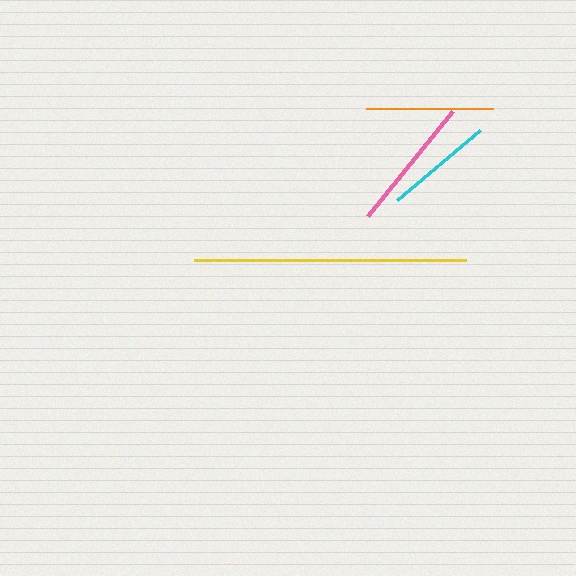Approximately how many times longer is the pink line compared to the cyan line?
The pink line is approximately 1.2 times the length of the cyan line.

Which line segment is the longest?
The yellow line is the longest at approximately 272 pixels.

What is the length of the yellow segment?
The yellow segment is approximately 272 pixels long.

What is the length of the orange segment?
The orange segment is approximately 127 pixels long.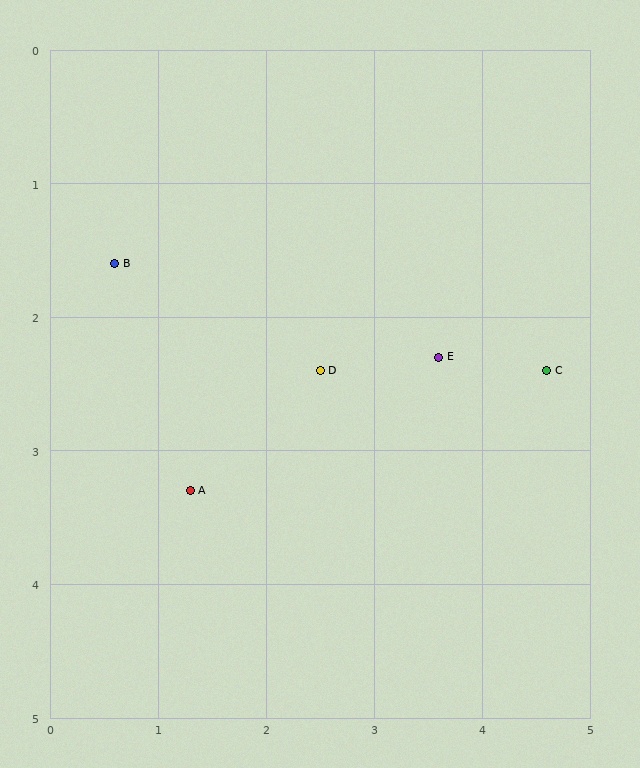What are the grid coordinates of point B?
Point B is at approximately (0.6, 1.6).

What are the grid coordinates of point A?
Point A is at approximately (1.3, 3.3).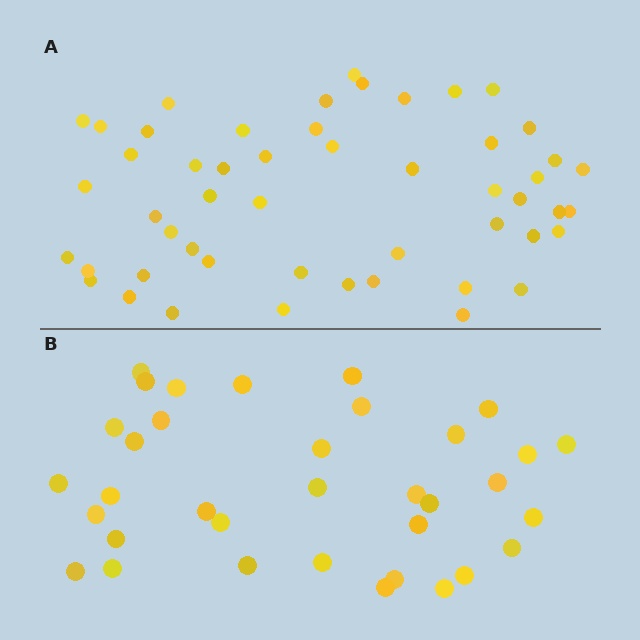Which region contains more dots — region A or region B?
Region A (the top region) has more dots.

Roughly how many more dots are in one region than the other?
Region A has approximately 15 more dots than region B.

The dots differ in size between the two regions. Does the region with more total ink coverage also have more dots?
No. Region B has more total ink coverage because its dots are larger, but region A actually contains more individual dots. Total area can be misleading — the number of items is what matters here.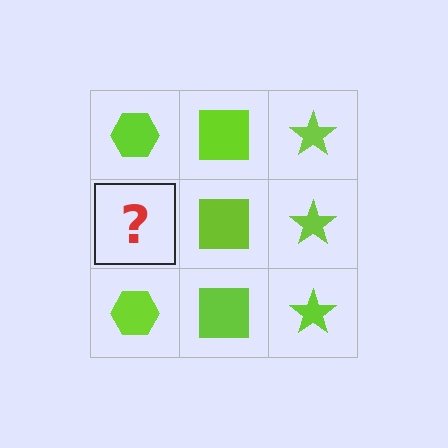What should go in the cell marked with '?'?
The missing cell should contain a lime hexagon.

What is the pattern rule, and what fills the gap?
The rule is that each column has a consistent shape. The gap should be filled with a lime hexagon.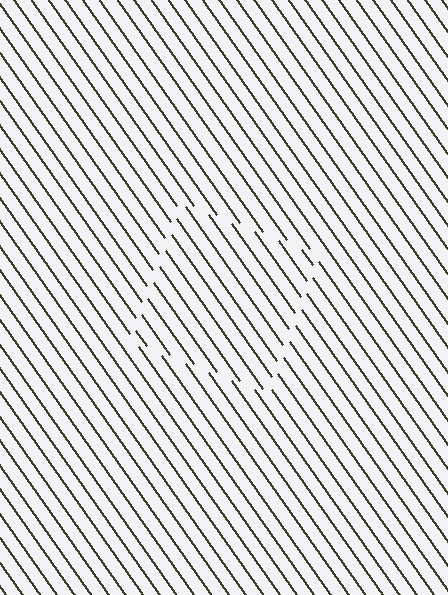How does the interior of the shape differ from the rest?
The interior of the shape contains the same grating, shifted by half a period — the contour is defined by the phase discontinuity where line-ends from the inner and outer gratings abut.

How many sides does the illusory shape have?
4 sides — the line-ends trace a square.